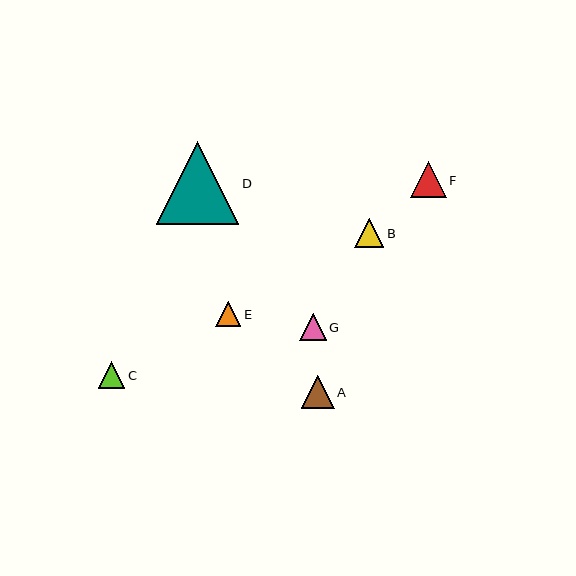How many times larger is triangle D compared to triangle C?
Triangle D is approximately 3.2 times the size of triangle C.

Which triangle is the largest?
Triangle D is the largest with a size of approximately 83 pixels.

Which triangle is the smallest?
Triangle E is the smallest with a size of approximately 25 pixels.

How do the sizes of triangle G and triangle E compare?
Triangle G and triangle E are approximately the same size.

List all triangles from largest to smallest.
From largest to smallest: D, F, A, B, G, C, E.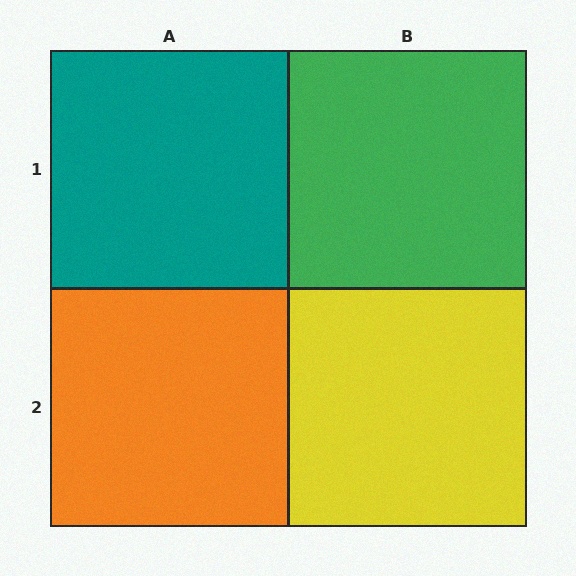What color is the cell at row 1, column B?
Green.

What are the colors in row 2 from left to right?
Orange, yellow.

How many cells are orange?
1 cell is orange.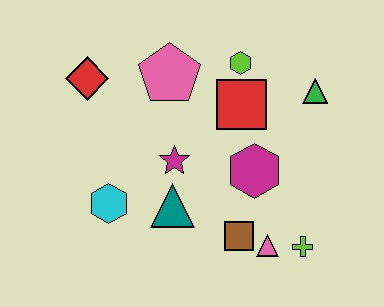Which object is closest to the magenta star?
The teal triangle is closest to the magenta star.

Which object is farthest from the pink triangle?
The red diamond is farthest from the pink triangle.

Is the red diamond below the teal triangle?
No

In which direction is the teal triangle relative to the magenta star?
The teal triangle is below the magenta star.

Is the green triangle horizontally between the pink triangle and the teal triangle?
No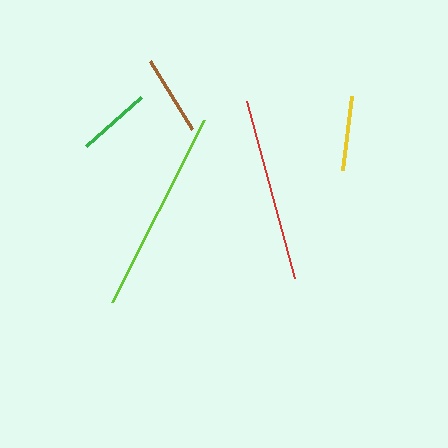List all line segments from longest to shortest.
From longest to shortest: lime, red, brown, yellow, green.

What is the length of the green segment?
The green segment is approximately 74 pixels long.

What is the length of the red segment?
The red segment is approximately 183 pixels long.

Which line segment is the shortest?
The green line is the shortest at approximately 74 pixels.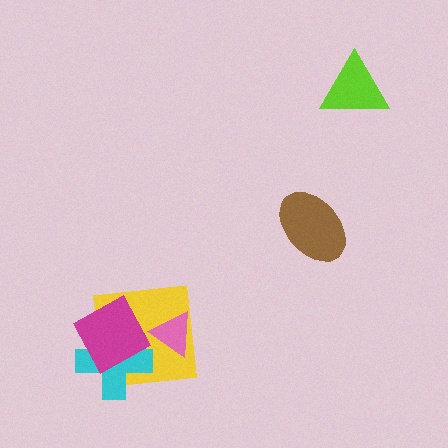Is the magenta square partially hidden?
No, no other shape covers it.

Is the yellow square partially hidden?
Yes, it is partially covered by another shape.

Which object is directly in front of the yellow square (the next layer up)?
The pink triangle is directly in front of the yellow square.